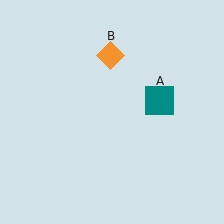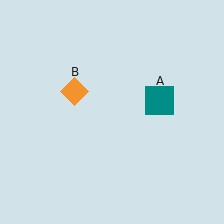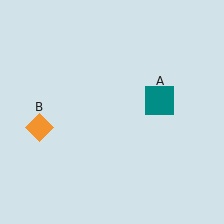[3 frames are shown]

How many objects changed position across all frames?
1 object changed position: orange diamond (object B).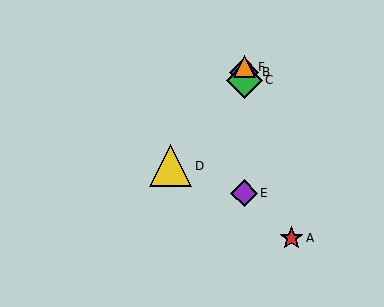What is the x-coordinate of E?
Object E is at x≈244.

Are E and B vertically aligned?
Yes, both are at x≈244.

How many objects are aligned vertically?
4 objects (B, C, E, F) are aligned vertically.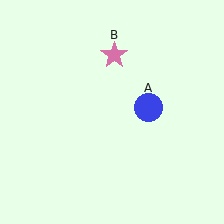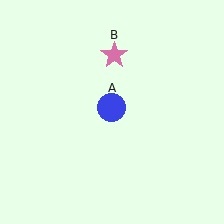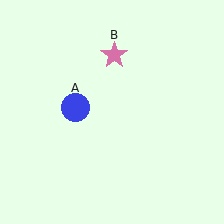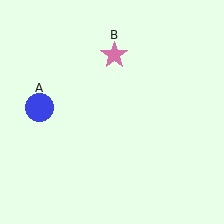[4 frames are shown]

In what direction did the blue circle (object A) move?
The blue circle (object A) moved left.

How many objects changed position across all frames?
1 object changed position: blue circle (object A).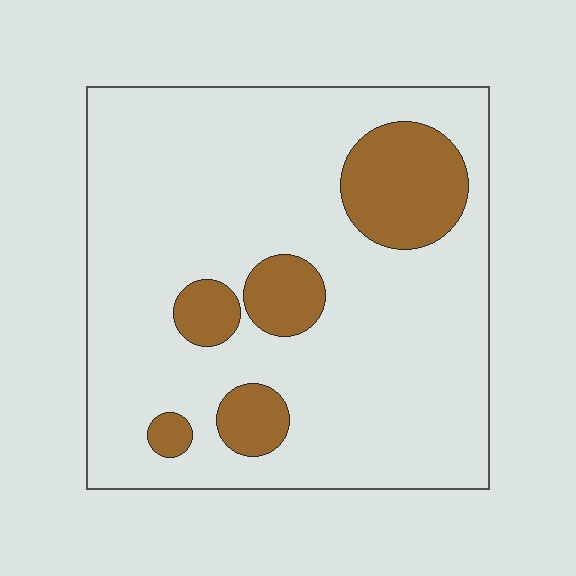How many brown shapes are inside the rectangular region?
5.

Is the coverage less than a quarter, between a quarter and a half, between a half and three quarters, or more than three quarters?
Less than a quarter.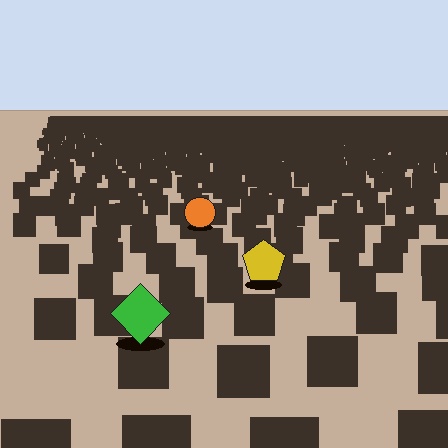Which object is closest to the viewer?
The green diamond is closest. The texture marks near it are larger and more spread out.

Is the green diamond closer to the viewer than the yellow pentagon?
Yes. The green diamond is closer — you can tell from the texture gradient: the ground texture is coarser near it.